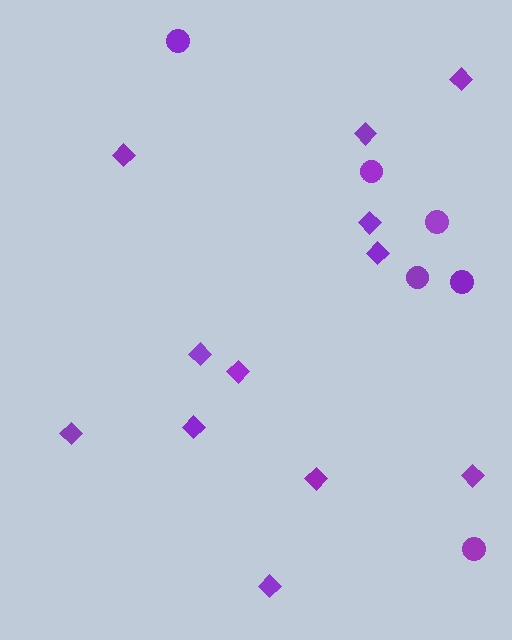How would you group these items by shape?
There are 2 groups: one group of circles (6) and one group of diamonds (12).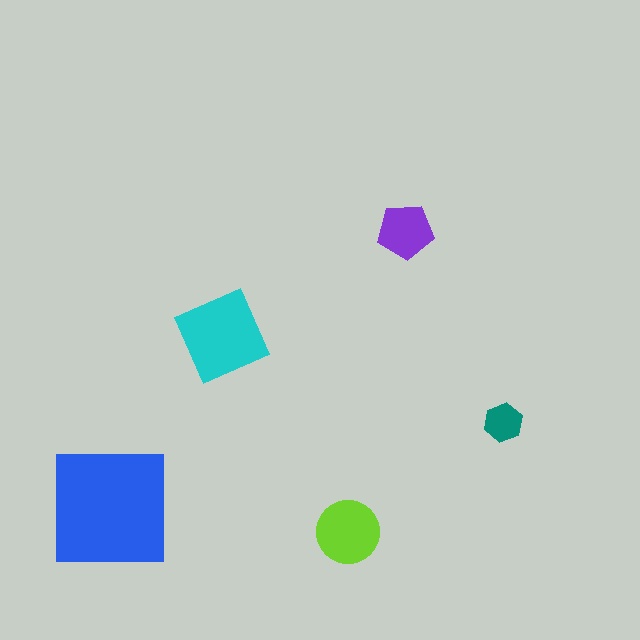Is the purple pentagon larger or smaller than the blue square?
Smaller.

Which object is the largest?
The blue square.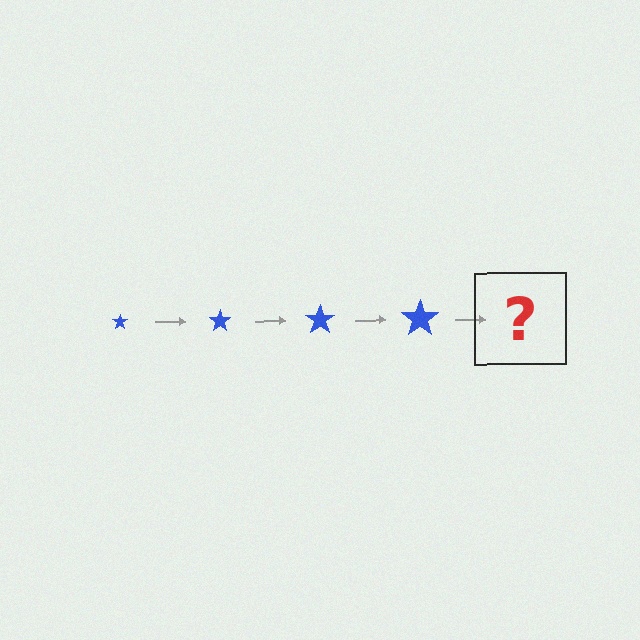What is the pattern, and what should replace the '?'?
The pattern is that the star gets progressively larger each step. The '?' should be a blue star, larger than the previous one.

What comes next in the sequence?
The next element should be a blue star, larger than the previous one.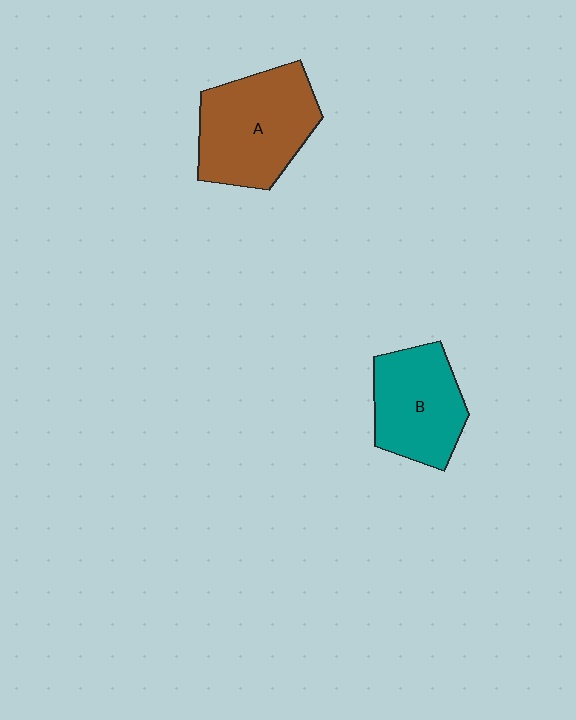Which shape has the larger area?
Shape A (brown).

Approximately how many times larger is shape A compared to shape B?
Approximately 1.3 times.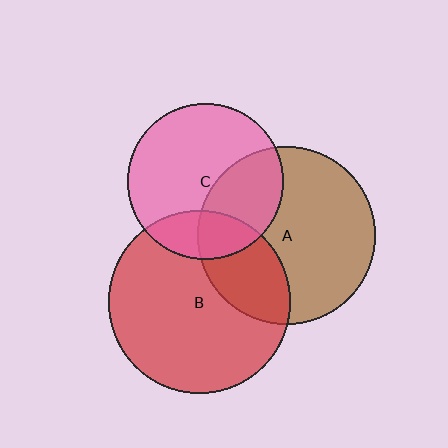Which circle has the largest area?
Circle B (red).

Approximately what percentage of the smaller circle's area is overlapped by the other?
Approximately 30%.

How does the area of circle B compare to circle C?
Approximately 1.4 times.